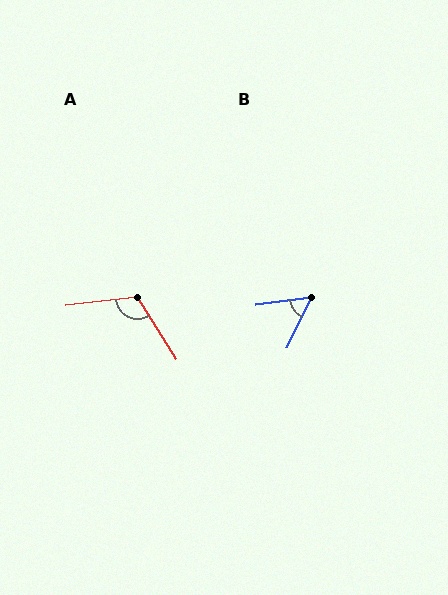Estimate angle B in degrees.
Approximately 57 degrees.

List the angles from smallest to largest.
B (57°), A (116°).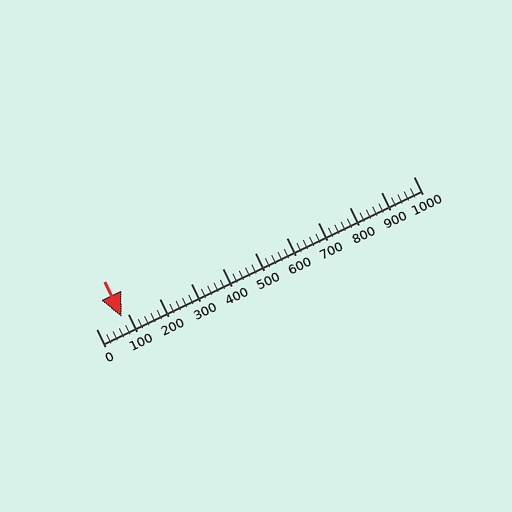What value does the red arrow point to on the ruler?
The red arrow points to approximately 80.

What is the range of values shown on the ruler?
The ruler shows values from 0 to 1000.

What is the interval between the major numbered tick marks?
The major tick marks are spaced 100 units apart.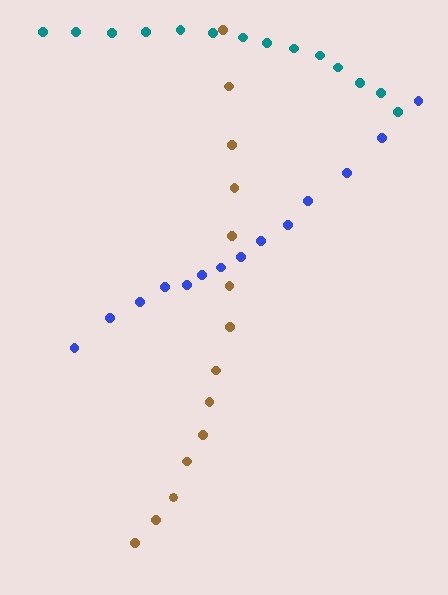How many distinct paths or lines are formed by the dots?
There are 3 distinct paths.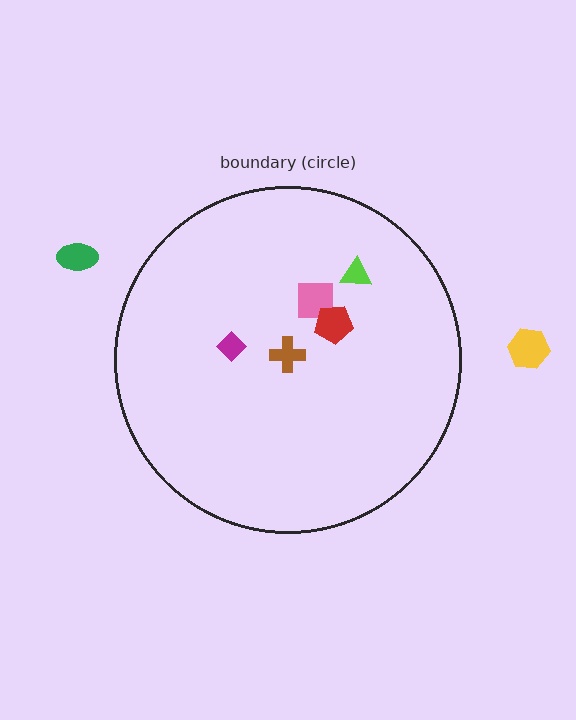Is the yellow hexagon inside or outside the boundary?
Outside.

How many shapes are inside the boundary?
5 inside, 2 outside.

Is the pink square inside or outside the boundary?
Inside.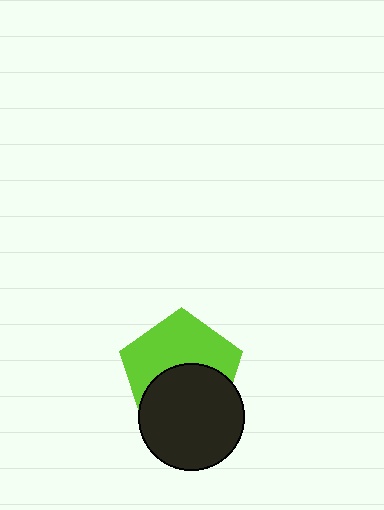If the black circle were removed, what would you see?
You would see the complete lime pentagon.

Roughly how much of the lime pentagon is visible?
About half of it is visible (roughly 53%).